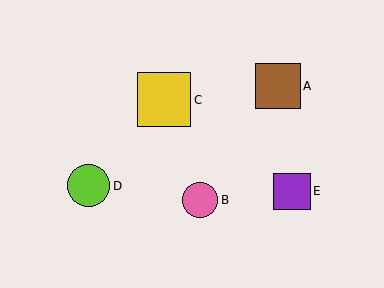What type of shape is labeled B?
Shape B is a pink circle.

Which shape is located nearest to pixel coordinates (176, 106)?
The yellow square (labeled C) at (164, 100) is nearest to that location.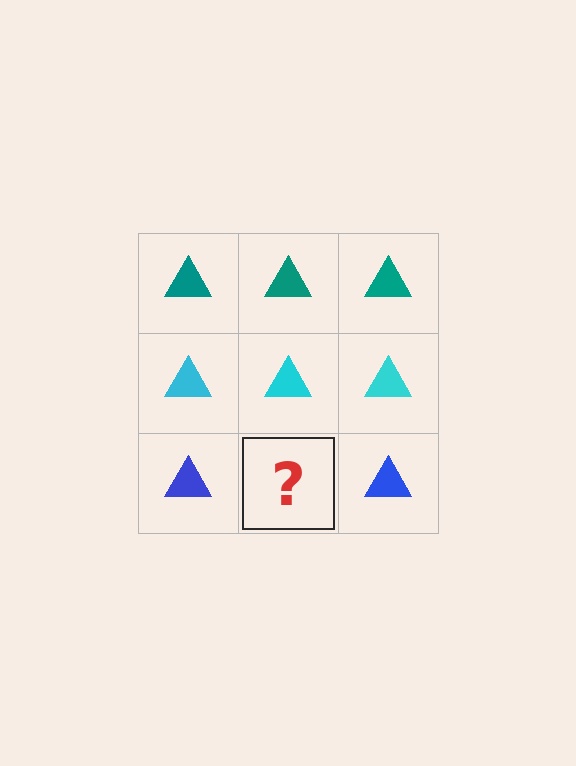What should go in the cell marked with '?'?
The missing cell should contain a blue triangle.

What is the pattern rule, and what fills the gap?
The rule is that each row has a consistent color. The gap should be filled with a blue triangle.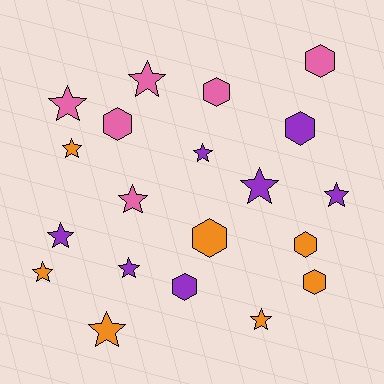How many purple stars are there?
There are 5 purple stars.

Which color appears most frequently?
Orange, with 7 objects.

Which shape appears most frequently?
Star, with 12 objects.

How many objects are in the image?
There are 20 objects.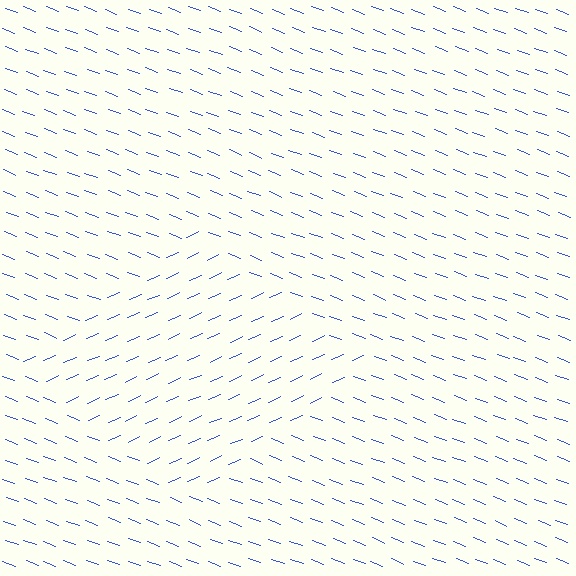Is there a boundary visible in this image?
Yes, there is a texture boundary formed by a change in line orientation.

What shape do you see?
I see a diamond.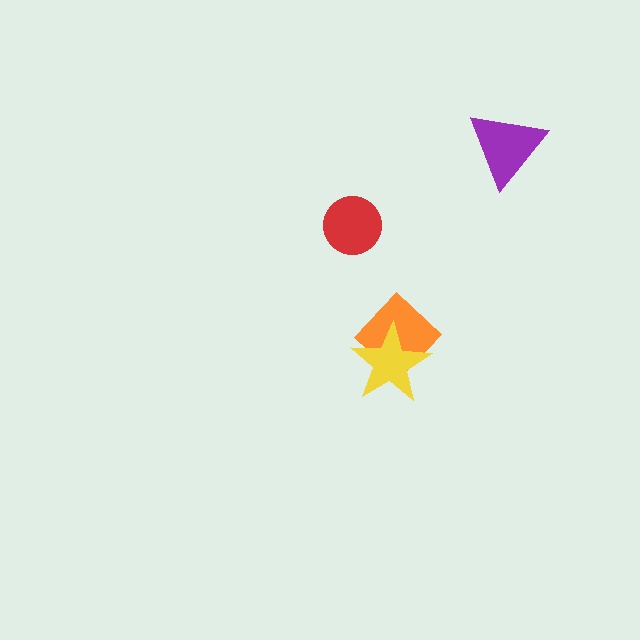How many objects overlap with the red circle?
0 objects overlap with the red circle.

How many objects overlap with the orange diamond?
1 object overlaps with the orange diamond.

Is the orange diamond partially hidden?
Yes, it is partially covered by another shape.